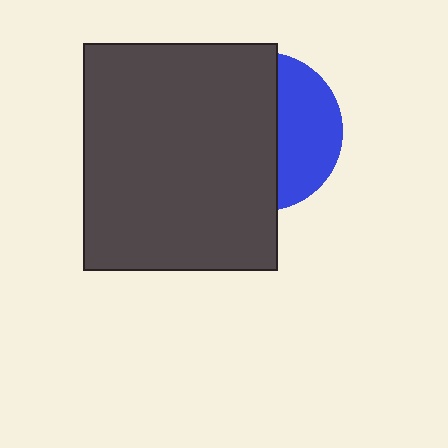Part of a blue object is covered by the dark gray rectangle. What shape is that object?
It is a circle.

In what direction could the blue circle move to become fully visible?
The blue circle could move right. That would shift it out from behind the dark gray rectangle entirely.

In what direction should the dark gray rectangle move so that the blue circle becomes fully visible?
The dark gray rectangle should move left. That is the shortest direction to clear the overlap and leave the blue circle fully visible.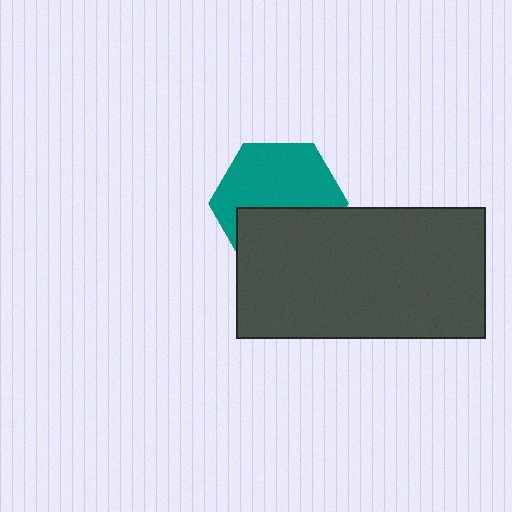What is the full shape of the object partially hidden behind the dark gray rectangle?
The partially hidden object is a teal hexagon.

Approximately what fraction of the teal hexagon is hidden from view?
Roughly 42% of the teal hexagon is hidden behind the dark gray rectangle.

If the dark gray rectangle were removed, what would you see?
You would see the complete teal hexagon.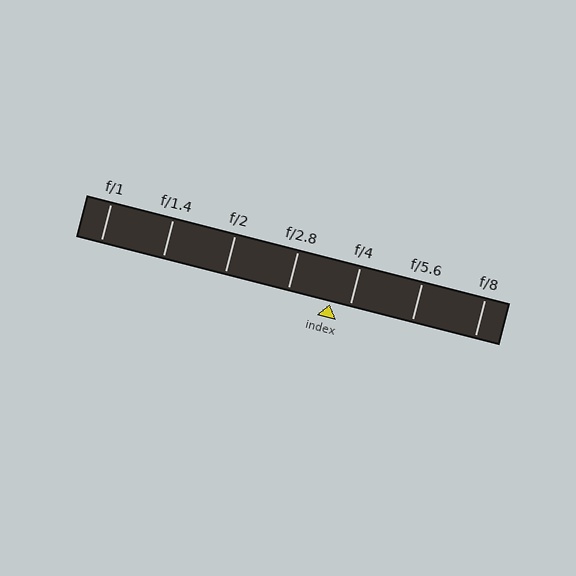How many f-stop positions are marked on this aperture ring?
There are 7 f-stop positions marked.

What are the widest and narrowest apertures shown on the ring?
The widest aperture shown is f/1 and the narrowest is f/8.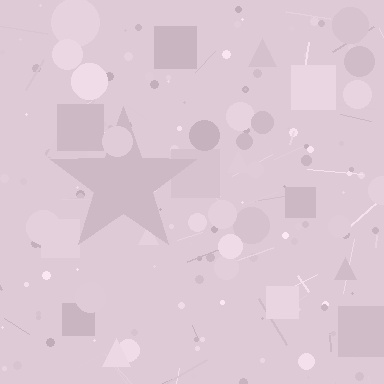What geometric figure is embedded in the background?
A star is embedded in the background.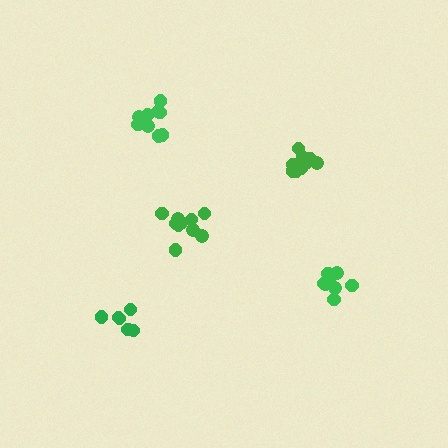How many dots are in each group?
Group 1: 10 dots, Group 2: 10 dots, Group 3: 9 dots, Group 4: 9 dots, Group 5: 6 dots (44 total).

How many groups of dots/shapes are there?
There are 5 groups.